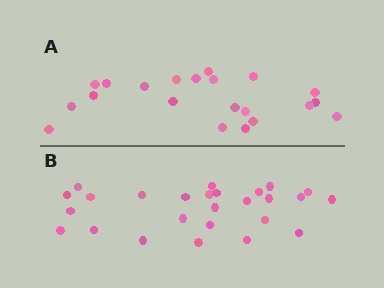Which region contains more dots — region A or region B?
Region B (the bottom region) has more dots.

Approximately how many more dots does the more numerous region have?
Region B has about 5 more dots than region A.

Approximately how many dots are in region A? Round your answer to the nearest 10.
About 20 dots. (The exact count is 21, which rounds to 20.)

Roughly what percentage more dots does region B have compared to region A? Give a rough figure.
About 25% more.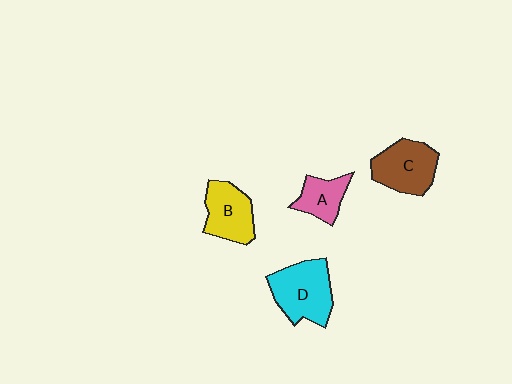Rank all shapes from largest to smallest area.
From largest to smallest: D (cyan), C (brown), B (yellow), A (pink).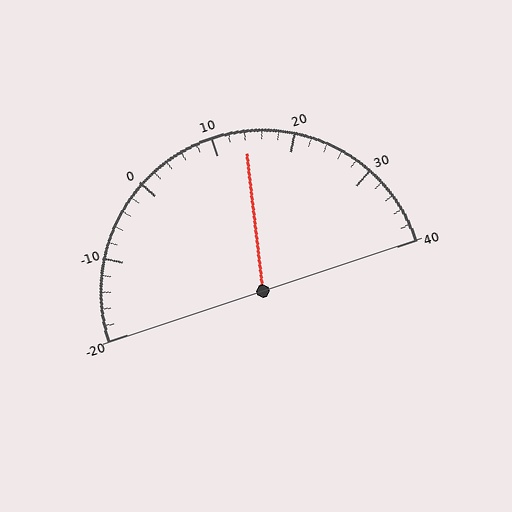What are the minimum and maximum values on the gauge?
The gauge ranges from -20 to 40.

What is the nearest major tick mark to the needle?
The nearest major tick mark is 10.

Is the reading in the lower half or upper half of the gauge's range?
The reading is in the upper half of the range (-20 to 40).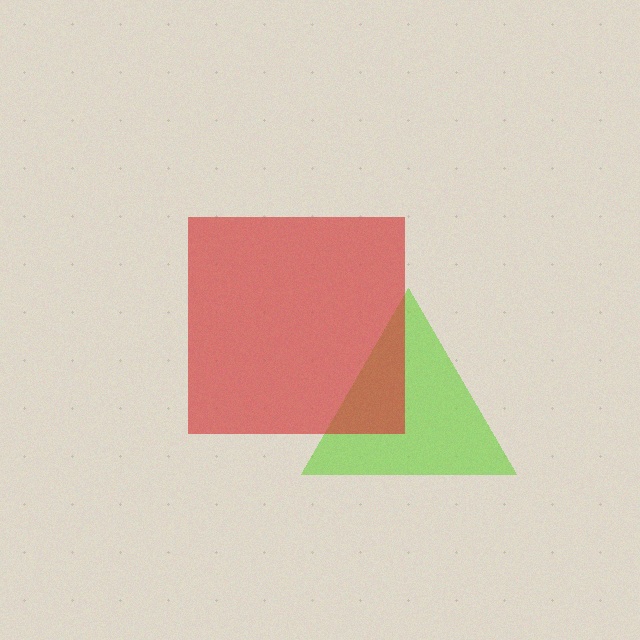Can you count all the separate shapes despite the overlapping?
Yes, there are 2 separate shapes.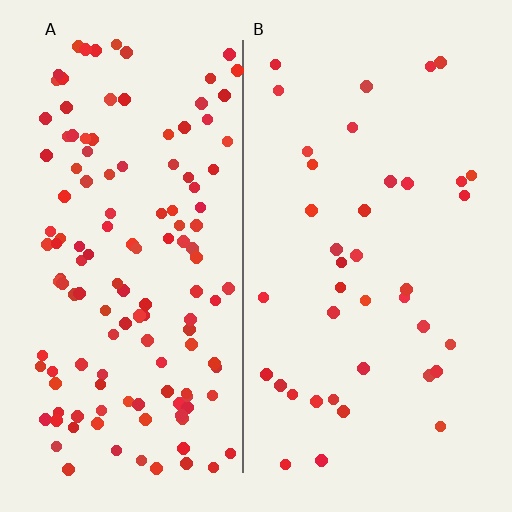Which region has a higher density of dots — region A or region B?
A (the left).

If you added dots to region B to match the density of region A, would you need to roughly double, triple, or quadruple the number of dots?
Approximately triple.